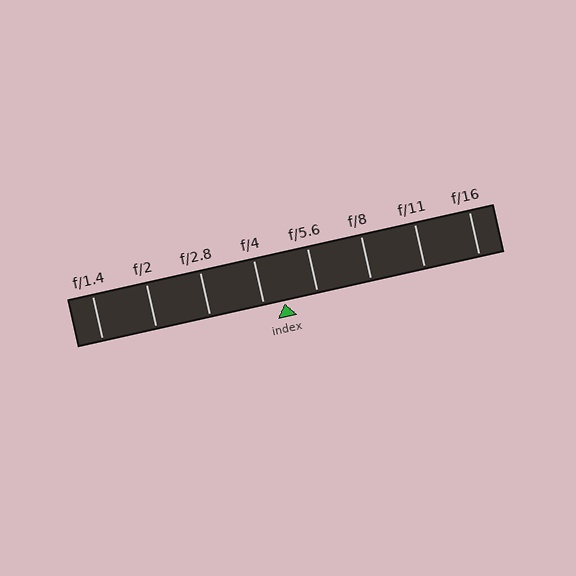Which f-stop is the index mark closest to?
The index mark is closest to f/4.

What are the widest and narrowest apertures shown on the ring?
The widest aperture shown is f/1.4 and the narrowest is f/16.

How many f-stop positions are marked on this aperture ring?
There are 8 f-stop positions marked.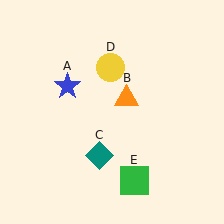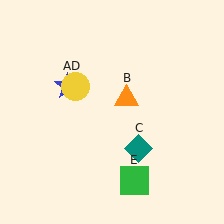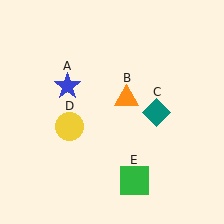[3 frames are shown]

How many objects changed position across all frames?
2 objects changed position: teal diamond (object C), yellow circle (object D).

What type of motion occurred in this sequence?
The teal diamond (object C), yellow circle (object D) rotated counterclockwise around the center of the scene.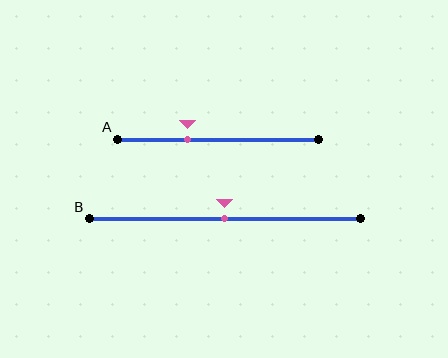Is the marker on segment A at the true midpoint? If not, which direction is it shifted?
No, the marker on segment A is shifted to the left by about 15% of the segment length.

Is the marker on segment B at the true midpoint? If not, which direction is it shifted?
Yes, the marker on segment B is at the true midpoint.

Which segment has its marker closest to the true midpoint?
Segment B has its marker closest to the true midpoint.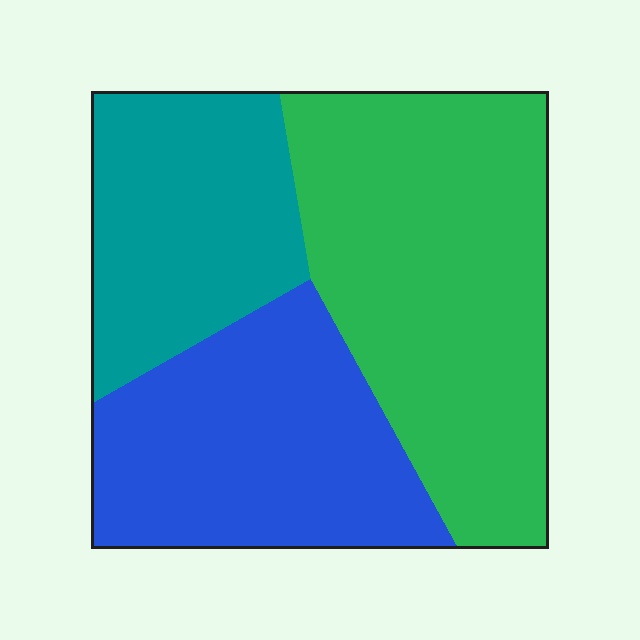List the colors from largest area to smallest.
From largest to smallest: green, blue, teal.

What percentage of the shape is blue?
Blue covers 31% of the shape.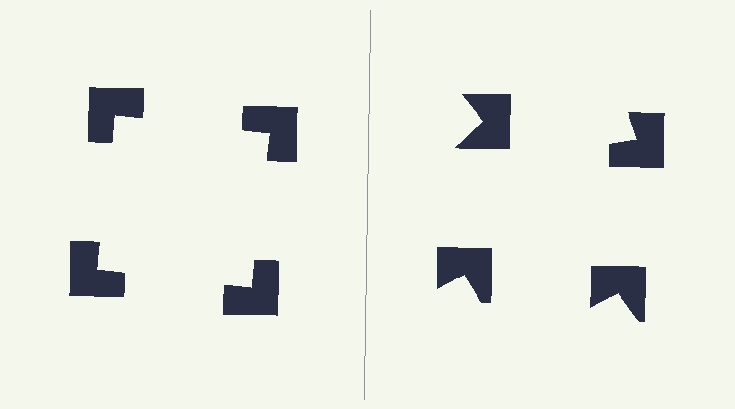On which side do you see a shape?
An illusory square appears on the left side. On the right side the wedge cuts are rotated, so no coherent shape forms.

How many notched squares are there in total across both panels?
8 — 4 on each side.